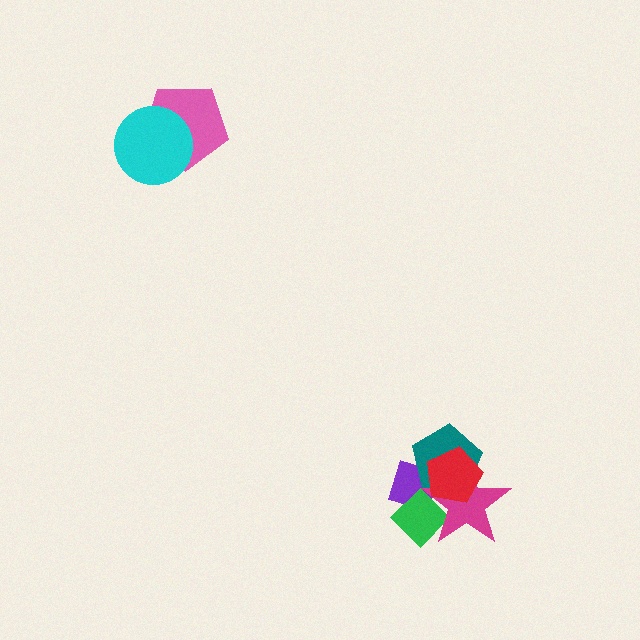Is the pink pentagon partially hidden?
Yes, it is partially covered by another shape.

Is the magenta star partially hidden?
Yes, it is partially covered by another shape.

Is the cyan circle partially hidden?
No, no other shape covers it.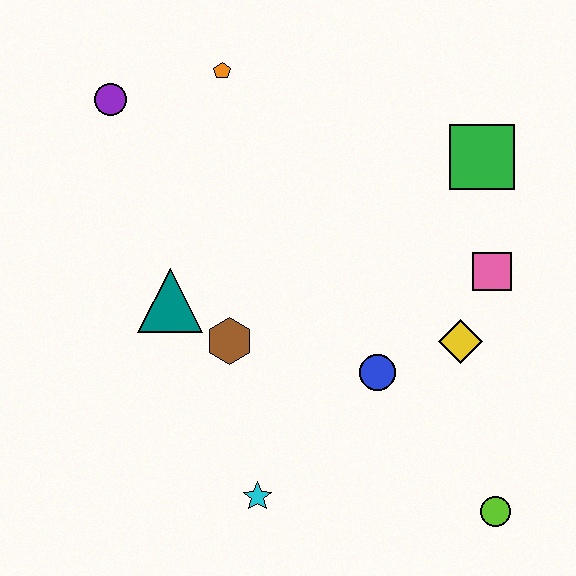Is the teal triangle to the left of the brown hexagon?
Yes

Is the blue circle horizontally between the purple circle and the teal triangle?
No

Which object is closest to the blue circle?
The yellow diamond is closest to the blue circle.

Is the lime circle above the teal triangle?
No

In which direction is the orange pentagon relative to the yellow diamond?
The orange pentagon is above the yellow diamond.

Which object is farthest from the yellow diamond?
The purple circle is farthest from the yellow diamond.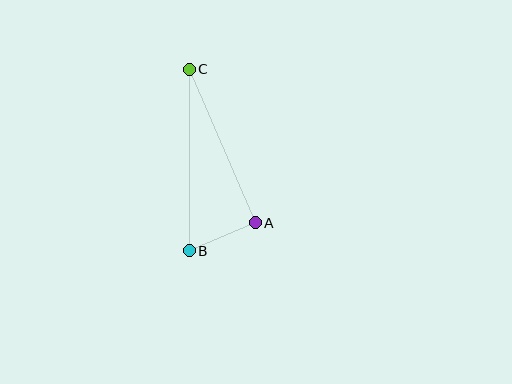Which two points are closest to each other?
Points A and B are closest to each other.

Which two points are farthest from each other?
Points B and C are farthest from each other.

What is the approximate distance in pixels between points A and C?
The distance between A and C is approximately 167 pixels.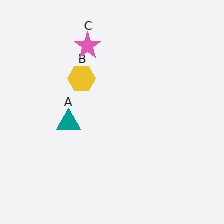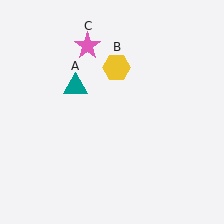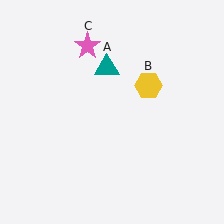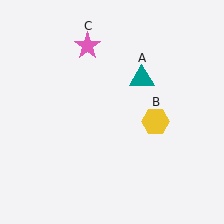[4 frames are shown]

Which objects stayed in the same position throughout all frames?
Pink star (object C) remained stationary.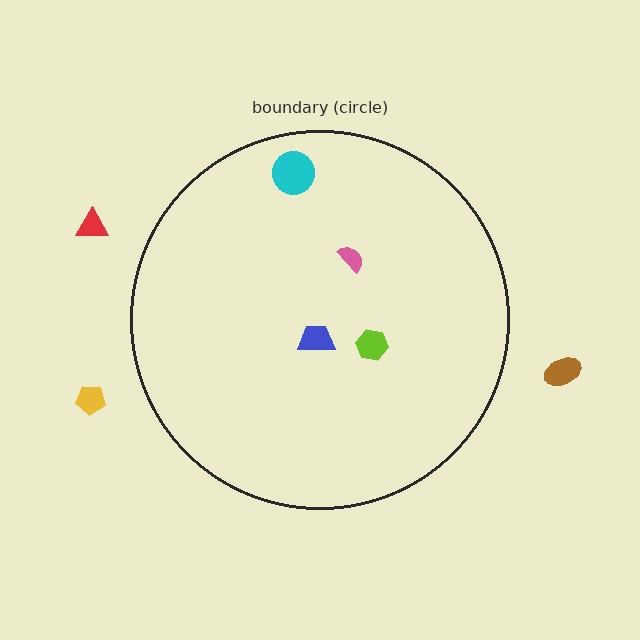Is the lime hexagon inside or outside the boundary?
Inside.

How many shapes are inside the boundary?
4 inside, 3 outside.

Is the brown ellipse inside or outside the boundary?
Outside.